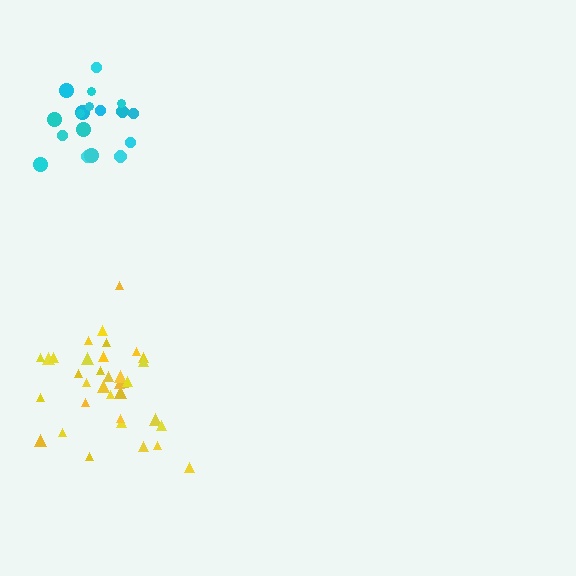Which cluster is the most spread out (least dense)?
Cyan.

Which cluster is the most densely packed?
Yellow.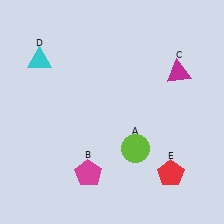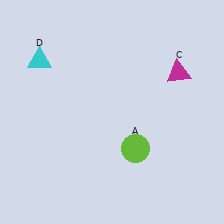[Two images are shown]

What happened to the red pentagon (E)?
The red pentagon (E) was removed in Image 2. It was in the bottom-right area of Image 1.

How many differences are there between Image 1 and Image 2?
There are 2 differences between the two images.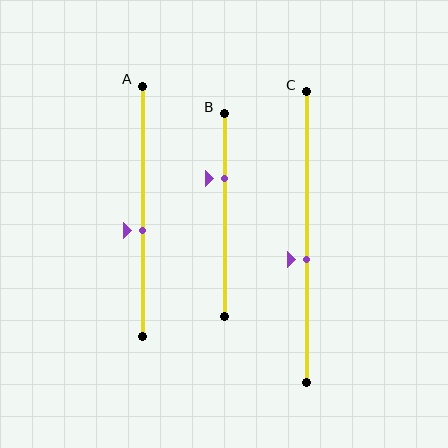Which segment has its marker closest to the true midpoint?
Segment A has its marker closest to the true midpoint.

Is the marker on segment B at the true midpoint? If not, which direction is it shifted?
No, the marker on segment B is shifted upward by about 18% of the segment length.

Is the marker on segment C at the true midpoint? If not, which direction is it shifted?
No, the marker on segment C is shifted downward by about 8% of the segment length.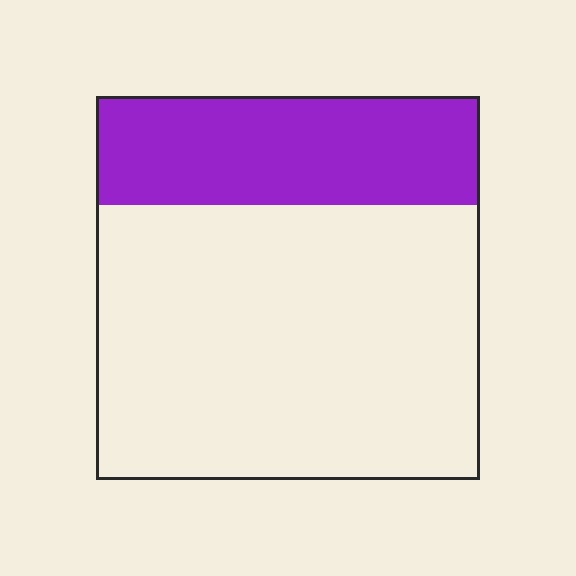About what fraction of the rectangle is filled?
About one quarter (1/4).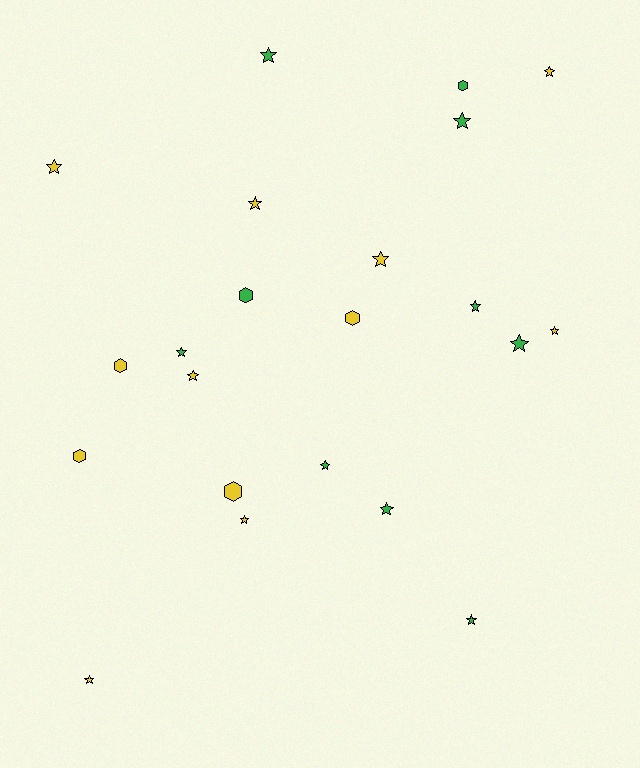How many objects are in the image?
There are 22 objects.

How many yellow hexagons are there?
There are 4 yellow hexagons.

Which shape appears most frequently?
Star, with 16 objects.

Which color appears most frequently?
Yellow, with 12 objects.